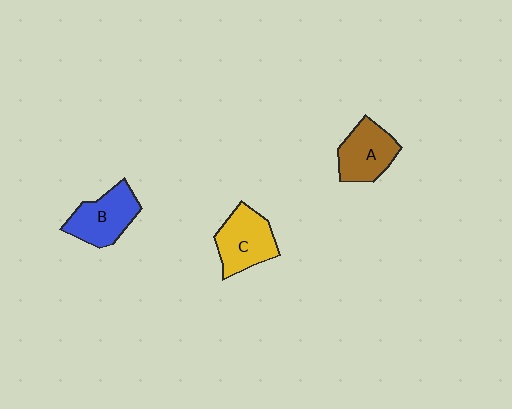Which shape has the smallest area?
Shape A (brown).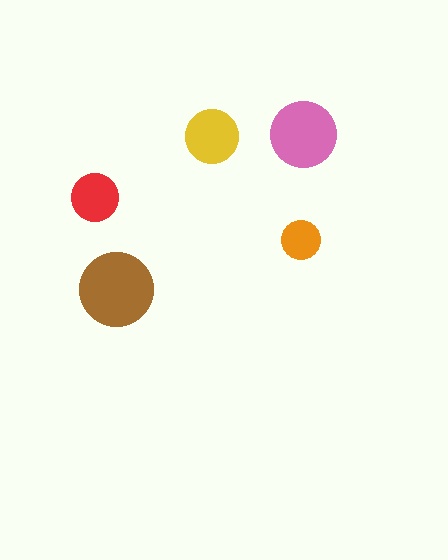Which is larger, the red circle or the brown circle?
The brown one.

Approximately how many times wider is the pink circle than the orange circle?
About 1.5 times wider.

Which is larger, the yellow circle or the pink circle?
The pink one.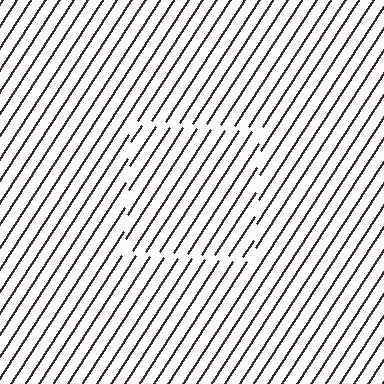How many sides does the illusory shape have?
4 sides — the line-ends trace a square.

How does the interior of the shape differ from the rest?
The interior of the shape contains the same grating, shifted by half a period — the contour is defined by the phase discontinuity where line-ends from the inner and outer gratings abut.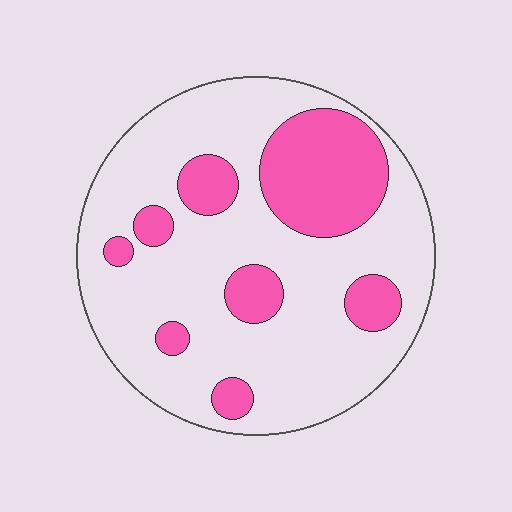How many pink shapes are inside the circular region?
8.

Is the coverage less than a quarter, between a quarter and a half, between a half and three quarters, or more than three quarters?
Between a quarter and a half.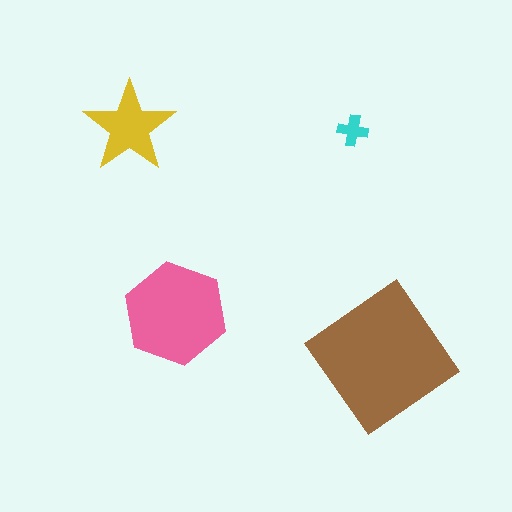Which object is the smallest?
The cyan cross.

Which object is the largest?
The brown diamond.